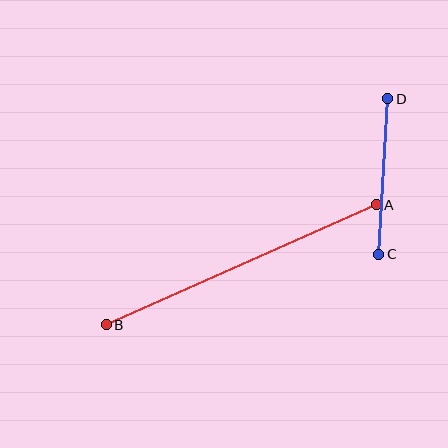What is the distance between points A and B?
The distance is approximately 295 pixels.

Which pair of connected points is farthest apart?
Points A and B are farthest apart.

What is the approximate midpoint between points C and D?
The midpoint is at approximately (383, 177) pixels.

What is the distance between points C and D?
The distance is approximately 156 pixels.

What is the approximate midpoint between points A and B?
The midpoint is at approximately (241, 265) pixels.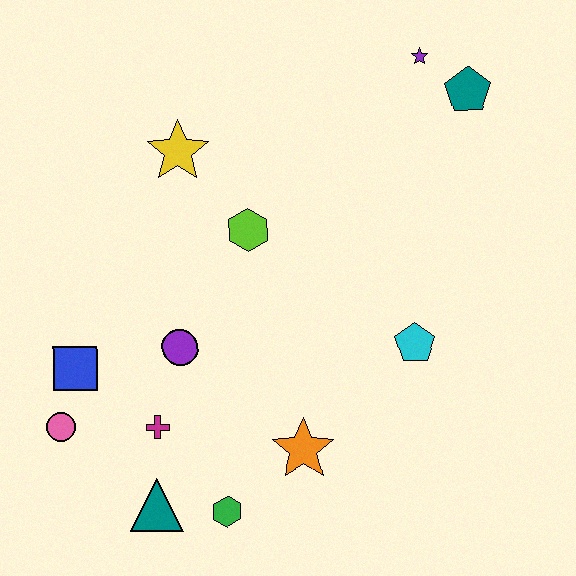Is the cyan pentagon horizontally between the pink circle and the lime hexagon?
No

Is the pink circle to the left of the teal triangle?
Yes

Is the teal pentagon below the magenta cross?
No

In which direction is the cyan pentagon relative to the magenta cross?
The cyan pentagon is to the right of the magenta cross.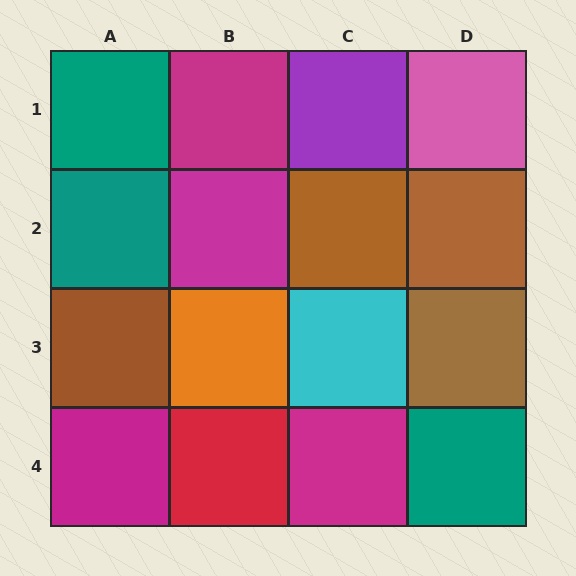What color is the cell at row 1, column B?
Magenta.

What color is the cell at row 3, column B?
Orange.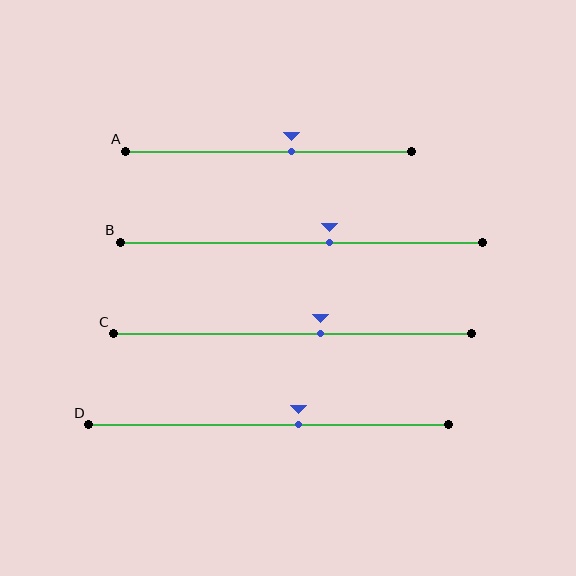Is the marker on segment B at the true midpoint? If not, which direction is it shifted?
No, the marker on segment B is shifted to the right by about 8% of the segment length.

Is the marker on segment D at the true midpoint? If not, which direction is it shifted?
No, the marker on segment D is shifted to the right by about 8% of the segment length.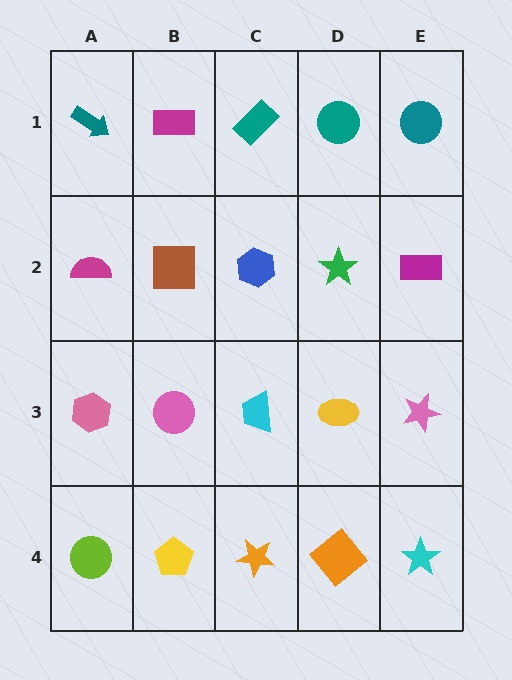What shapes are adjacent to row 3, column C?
A blue hexagon (row 2, column C), an orange star (row 4, column C), a pink circle (row 3, column B), a yellow ellipse (row 3, column D).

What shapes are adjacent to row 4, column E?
A pink star (row 3, column E), an orange diamond (row 4, column D).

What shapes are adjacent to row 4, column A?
A pink hexagon (row 3, column A), a yellow pentagon (row 4, column B).